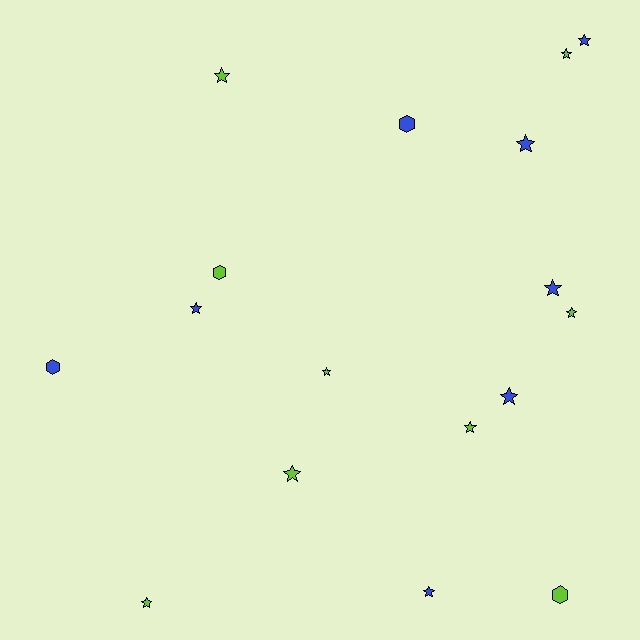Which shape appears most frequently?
Star, with 13 objects.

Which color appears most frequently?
Lime, with 9 objects.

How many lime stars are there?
There are 7 lime stars.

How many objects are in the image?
There are 17 objects.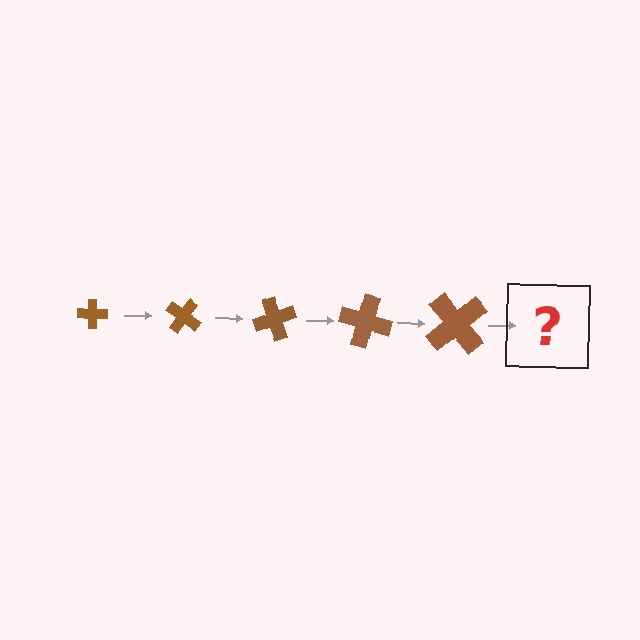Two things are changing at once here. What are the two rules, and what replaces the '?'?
The two rules are that the cross grows larger each step and it rotates 35 degrees each step. The '?' should be a cross, larger than the previous one and rotated 175 degrees from the start.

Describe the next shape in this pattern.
It should be a cross, larger than the previous one and rotated 175 degrees from the start.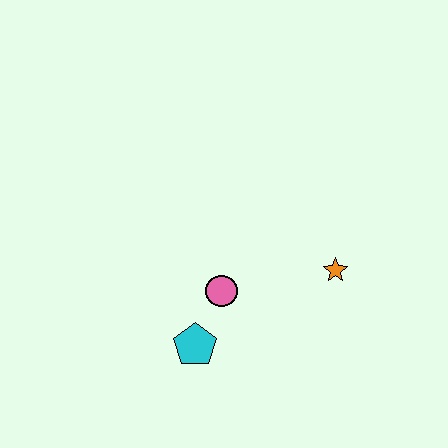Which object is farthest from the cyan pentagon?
The orange star is farthest from the cyan pentagon.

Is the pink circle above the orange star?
No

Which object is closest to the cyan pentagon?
The pink circle is closest to the cyan pentagon.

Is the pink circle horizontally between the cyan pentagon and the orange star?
Yes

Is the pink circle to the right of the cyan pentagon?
Yes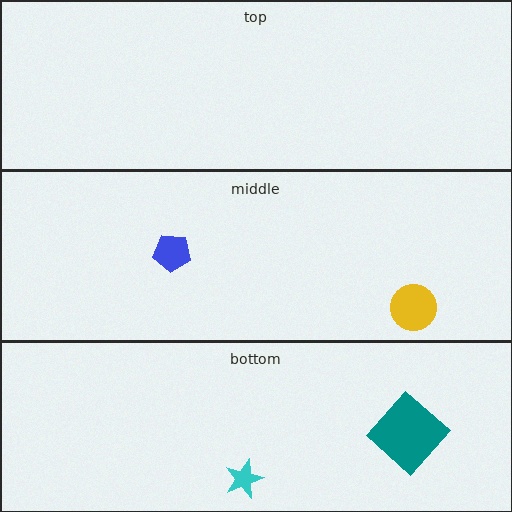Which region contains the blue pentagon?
The middle region.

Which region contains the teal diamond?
The bottom region.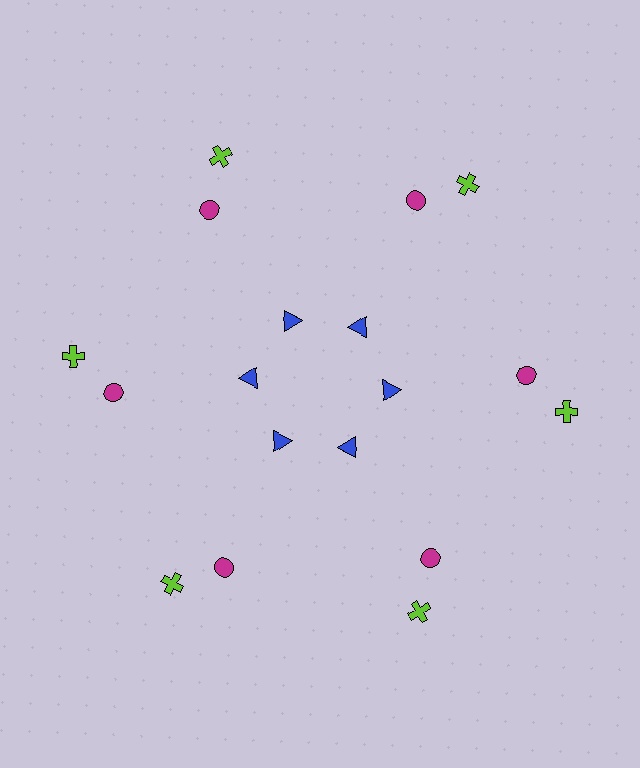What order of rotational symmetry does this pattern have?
This pattern has 6-fold rotational symmetry.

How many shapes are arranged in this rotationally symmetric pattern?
There are 18 shapes, arranged in 6 groups of 3.